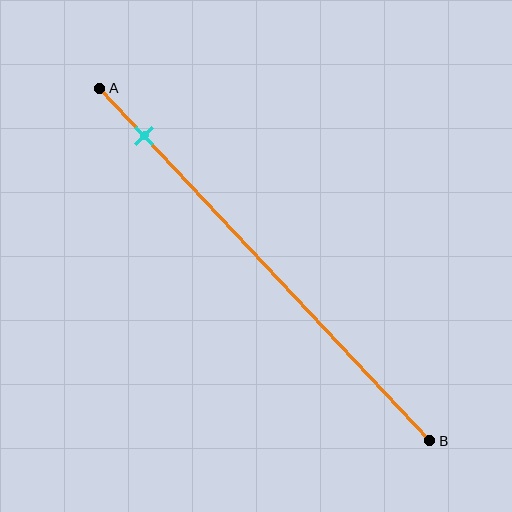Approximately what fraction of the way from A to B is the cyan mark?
The cyan mark is approximately 15% of the way from A to B.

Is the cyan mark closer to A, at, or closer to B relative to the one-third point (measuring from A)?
The cyan mark is closer to point A than the one-third point of segment AB.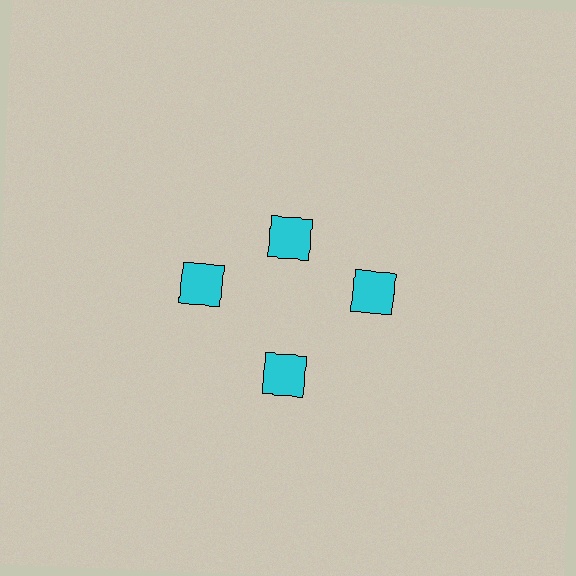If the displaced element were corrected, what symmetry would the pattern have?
It would have 4-fold rotational symmetry — the pattern would map onto itself every 90 degrees.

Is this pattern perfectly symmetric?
No. The 4 cyan squares are arranged in a ring, but one element near the 12 o'clock position is pulled inward toward the center, breaking the 4-fold rotational symmetry.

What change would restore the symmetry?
The symmetry would be restored by moving it outward, back onto the ring so that all 4 squares sit at equal angles and equal distance from the center.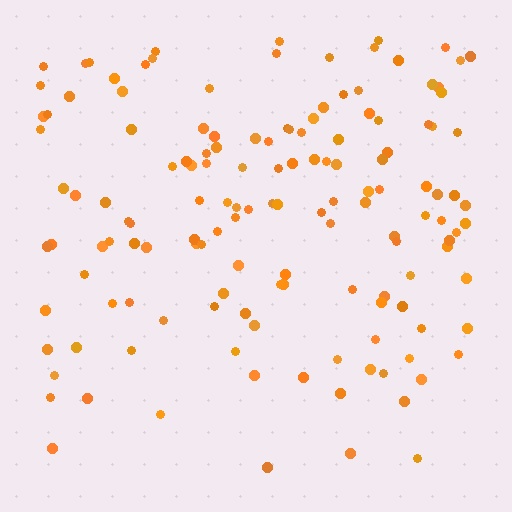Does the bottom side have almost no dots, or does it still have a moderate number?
Still a moderate number, just noticeably fewer than the top.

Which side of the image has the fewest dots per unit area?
The bottom.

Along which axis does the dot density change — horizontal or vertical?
Vertical.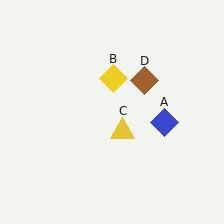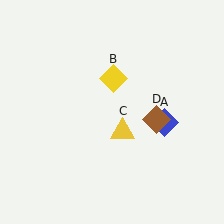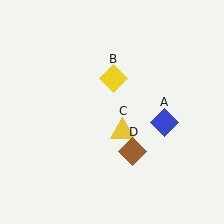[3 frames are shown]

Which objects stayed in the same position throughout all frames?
Blue diamond (object A) and yellow diamond (object B) and yellow triangle (object C) remained stationary.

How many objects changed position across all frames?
1 object changed position: brown diamond (object D).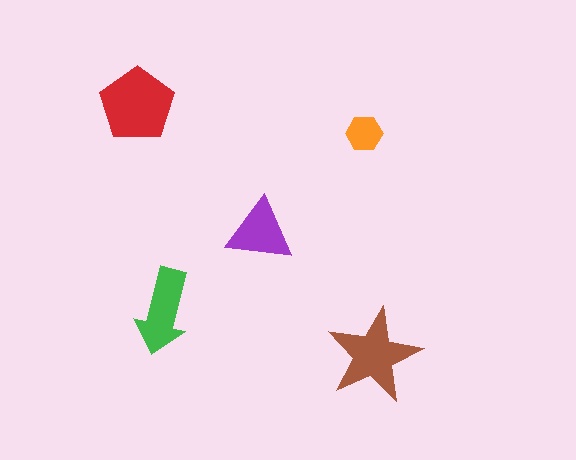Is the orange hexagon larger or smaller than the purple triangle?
Smaller.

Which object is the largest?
The red pentagon.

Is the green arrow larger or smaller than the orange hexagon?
Larger.